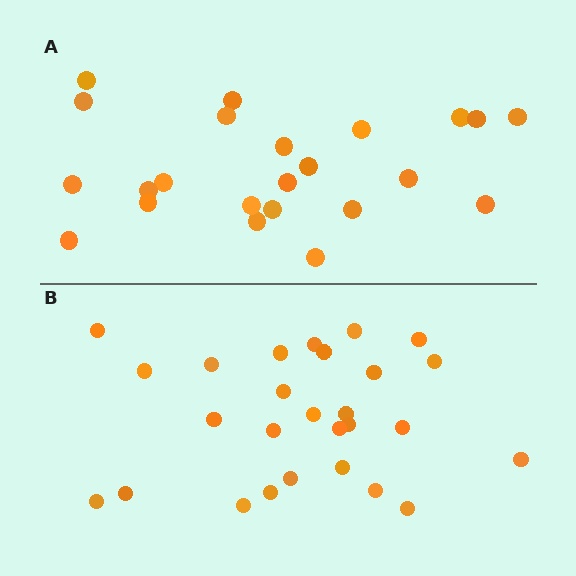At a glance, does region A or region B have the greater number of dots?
Region B (the bottom region) has more dots.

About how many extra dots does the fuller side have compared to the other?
Region B has about 4 more dots than region A.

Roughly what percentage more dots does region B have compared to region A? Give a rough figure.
About 15% more.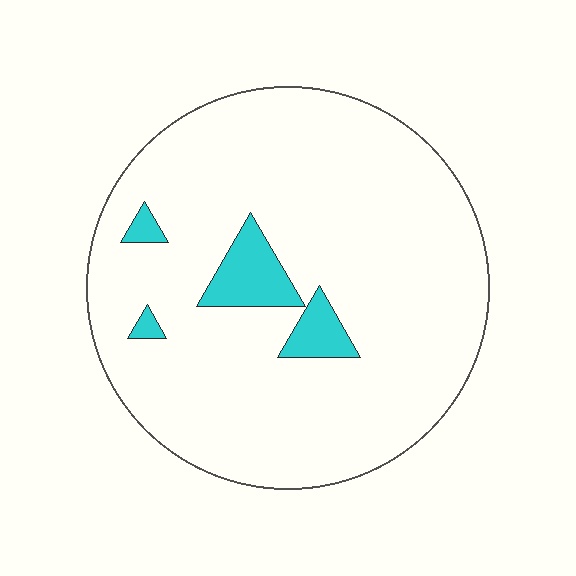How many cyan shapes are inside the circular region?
4.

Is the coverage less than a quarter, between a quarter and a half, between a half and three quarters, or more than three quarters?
Less than a quarter.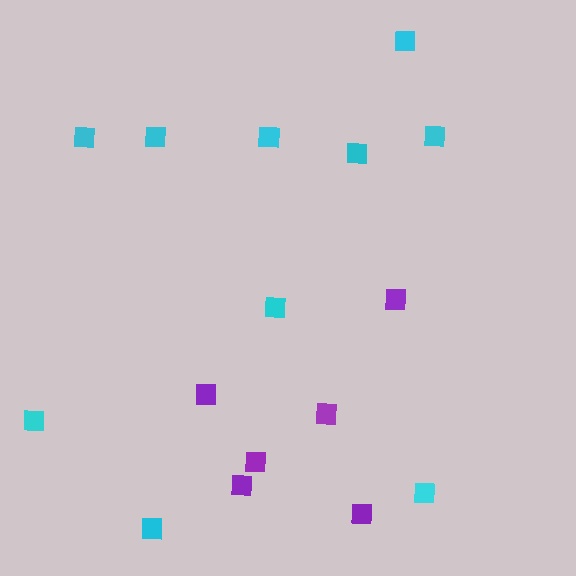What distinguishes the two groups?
There are 2 groups: one group of purple squares (6) and one group of cyan squares (10).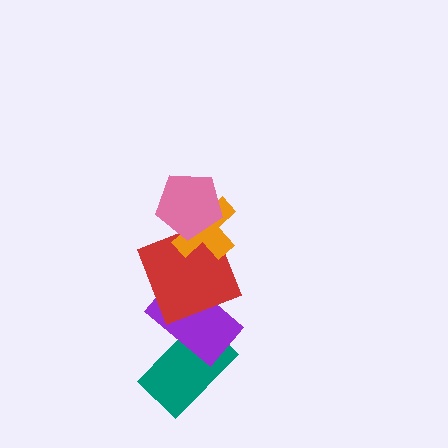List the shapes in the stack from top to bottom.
From top to bottom: the pink pentagon, the orange cross, the red square, the purple rectangle, the teal rectangle.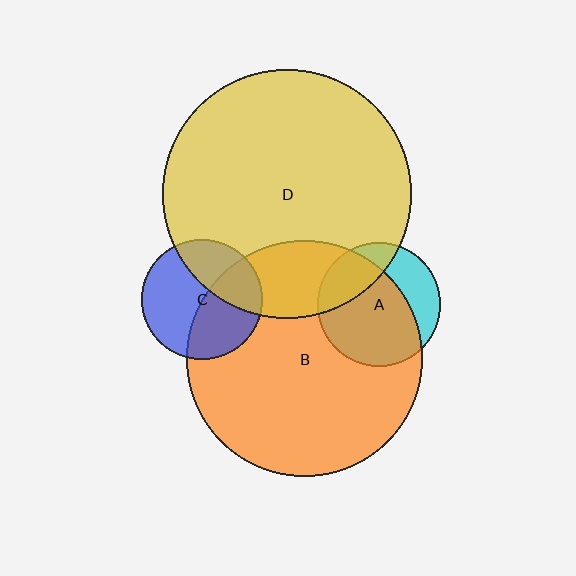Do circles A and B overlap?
Yes.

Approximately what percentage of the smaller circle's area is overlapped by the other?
Approximately 70%.